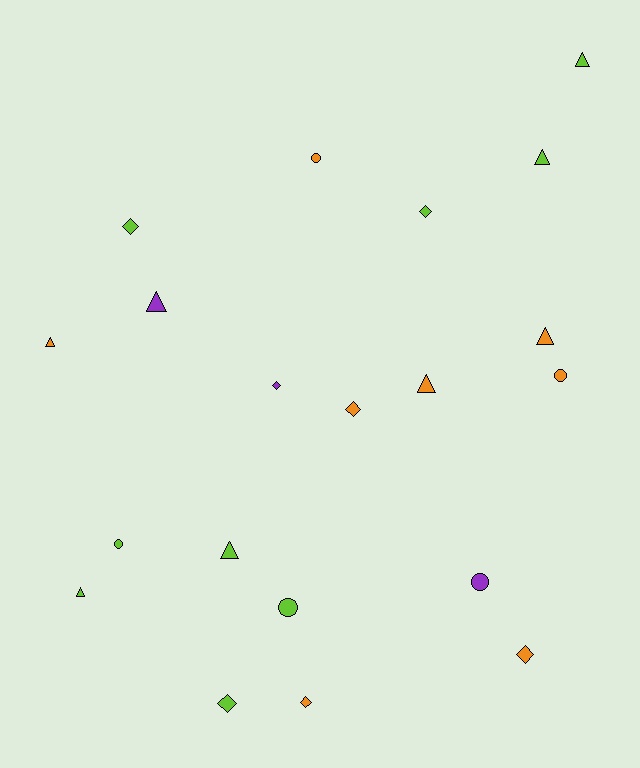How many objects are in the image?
There are 20 objects.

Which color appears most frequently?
Lime, with 9 objects.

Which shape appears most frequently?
Triangle, with 8 objects.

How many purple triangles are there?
There is 1 purple triangle.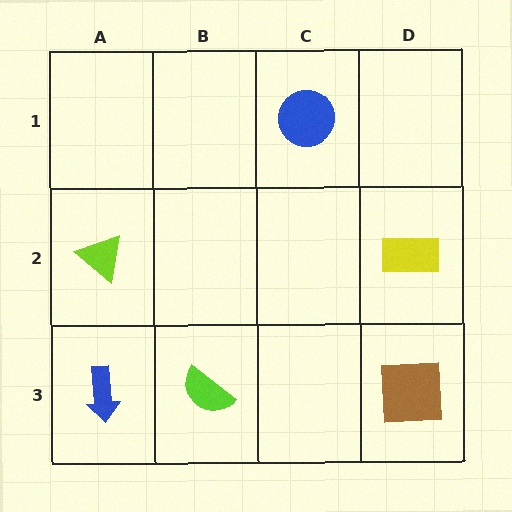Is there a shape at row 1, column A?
No, that cell is empty.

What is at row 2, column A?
A lime triangle.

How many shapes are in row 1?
1 shape.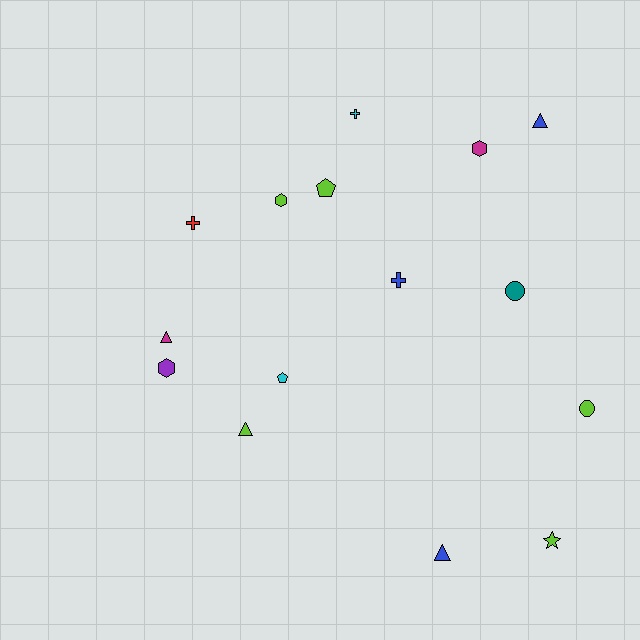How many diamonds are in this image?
There are no diamonds.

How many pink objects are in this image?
There are no pink objects.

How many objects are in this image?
There are 15 objects.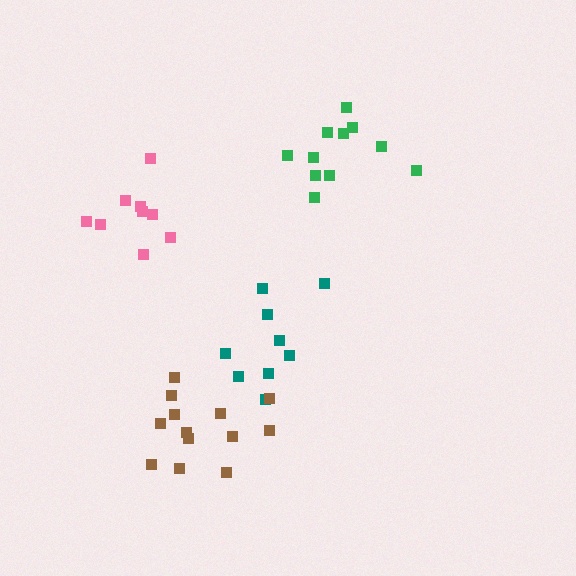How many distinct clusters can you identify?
There are 4 distinct clusters.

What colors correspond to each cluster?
The clusters are colored: green, teal, pink, brown.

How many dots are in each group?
Group 1: 11 dots, Group 2: 9 dots, Group 3: 9 dots, Group 4: 13 dots (42 total).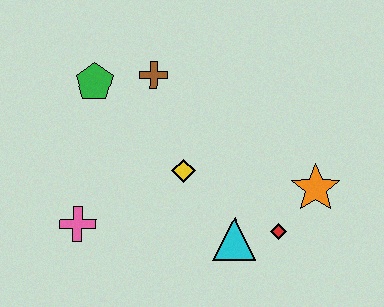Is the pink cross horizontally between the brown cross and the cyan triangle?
No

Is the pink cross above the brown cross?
No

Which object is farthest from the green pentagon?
The orange star is farthest from the green pentagon.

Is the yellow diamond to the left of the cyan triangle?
Yes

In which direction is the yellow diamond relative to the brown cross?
The yellow diamond is below the brown cross.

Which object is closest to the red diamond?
The cyan triangle is closest to the red diamond.